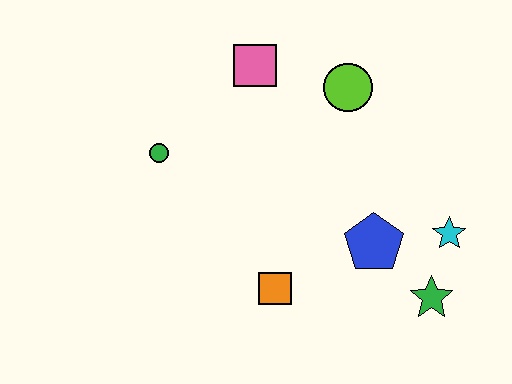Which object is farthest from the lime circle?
The green star is farthest from the lime circle.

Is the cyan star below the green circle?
Yes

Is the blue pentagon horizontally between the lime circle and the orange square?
No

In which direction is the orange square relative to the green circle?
The orange square is below the green circle.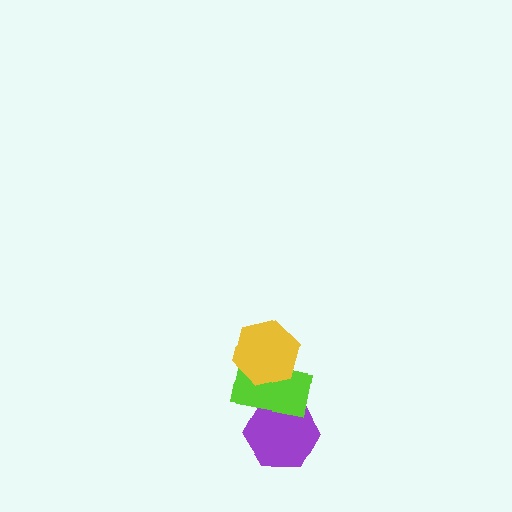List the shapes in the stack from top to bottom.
From top to bottom: the yellow hexagon, the lime rectangle, the purple hexagon.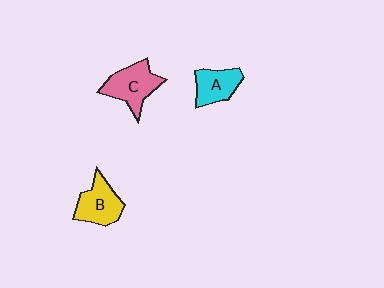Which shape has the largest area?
Shape C (pink).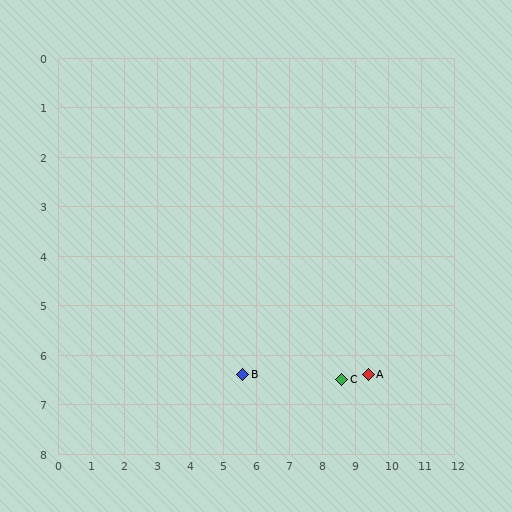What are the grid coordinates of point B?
Point B is at approximately (5.6, 6.4).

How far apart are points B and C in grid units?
Points B and C are about 3.0 grid units apart.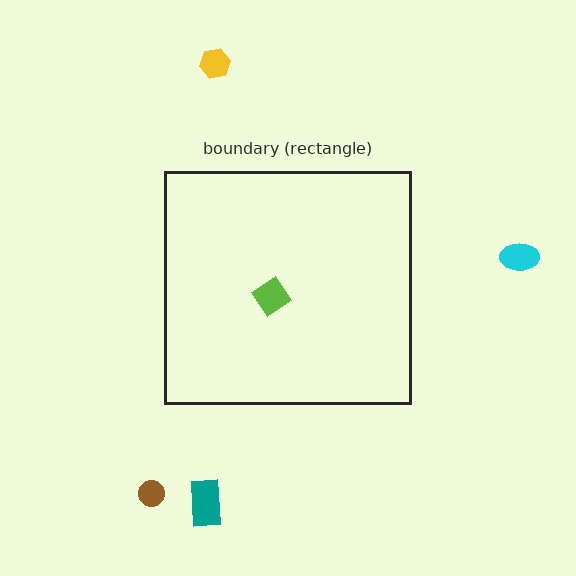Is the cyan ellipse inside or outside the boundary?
Outside.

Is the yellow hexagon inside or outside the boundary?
Outside.